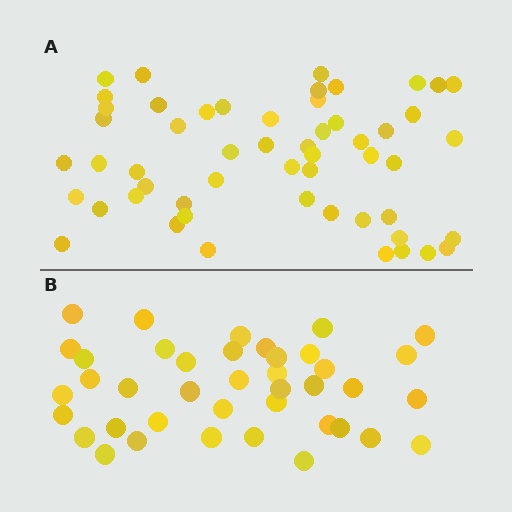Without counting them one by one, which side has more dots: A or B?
Region A (the top region) has more dots.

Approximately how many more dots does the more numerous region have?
Region A has approximately 15 more dots than region B.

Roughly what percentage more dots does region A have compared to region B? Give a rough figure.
About 35% more.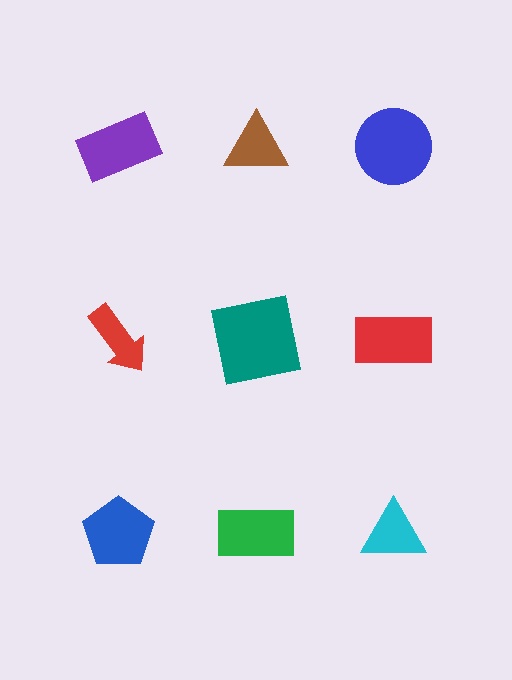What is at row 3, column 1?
A blue pentagon.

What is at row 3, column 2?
A green rectangle.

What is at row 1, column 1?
A purple rectangle.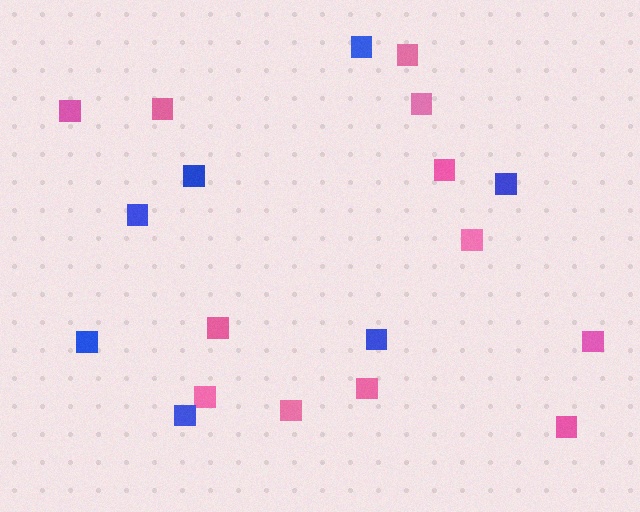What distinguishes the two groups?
There are 2 groups: one group of pink squares (12) and one group of blue squares (7).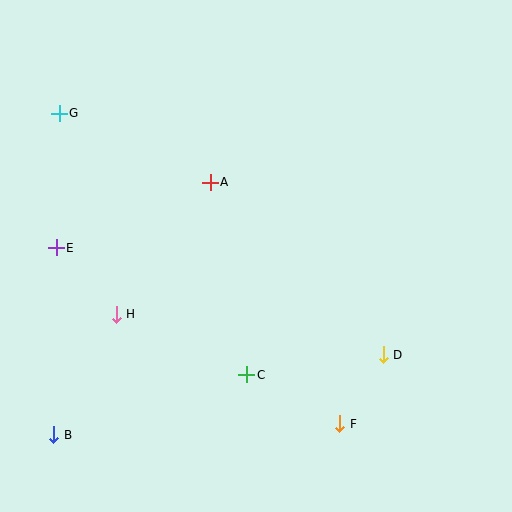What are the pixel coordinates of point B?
Point B is at (54, 435).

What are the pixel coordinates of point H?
Point H is at (116, 314).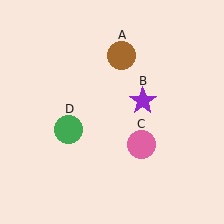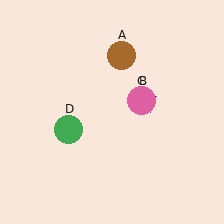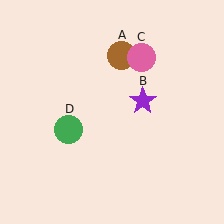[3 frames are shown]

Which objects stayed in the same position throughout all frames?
Brown circle (object A) and purple star (object B) and green circle (object D) remained stationary.